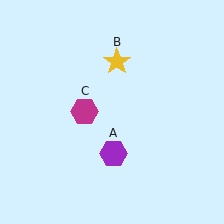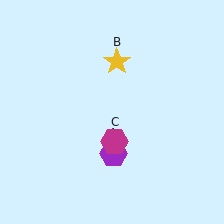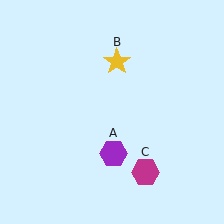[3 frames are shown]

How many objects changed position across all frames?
1 object changed position: magenta hexagon (object C).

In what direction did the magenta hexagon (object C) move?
The magenta hexagon (object C) moved down and to the right.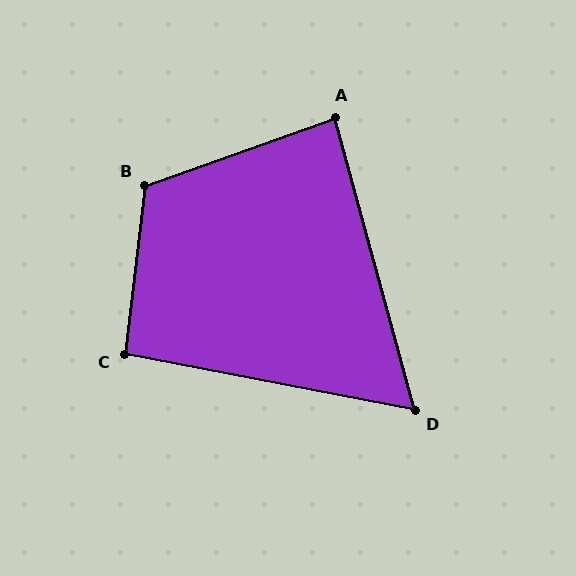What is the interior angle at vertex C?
Approximately 94 degrees (approximately right).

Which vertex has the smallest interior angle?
D, at approximately 64 degrees.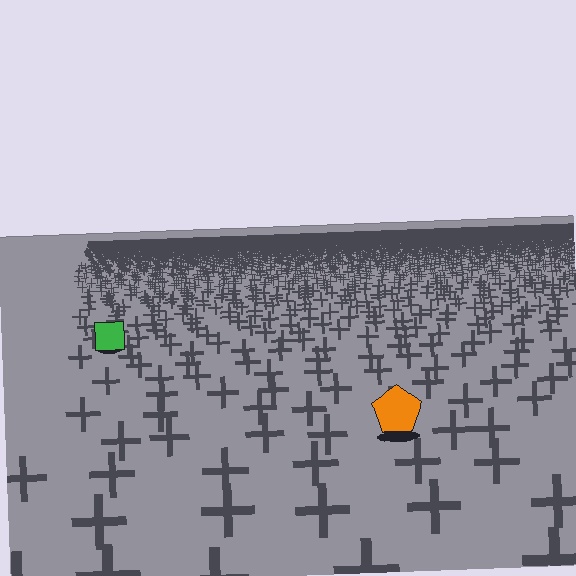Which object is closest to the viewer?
The orange pentagon is closest. The texture marks near it are larger and more spread out.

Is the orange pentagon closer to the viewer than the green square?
Yes. The orange pentagon is closer — you can tell from the texture gradient: the ground texture is coarser near it.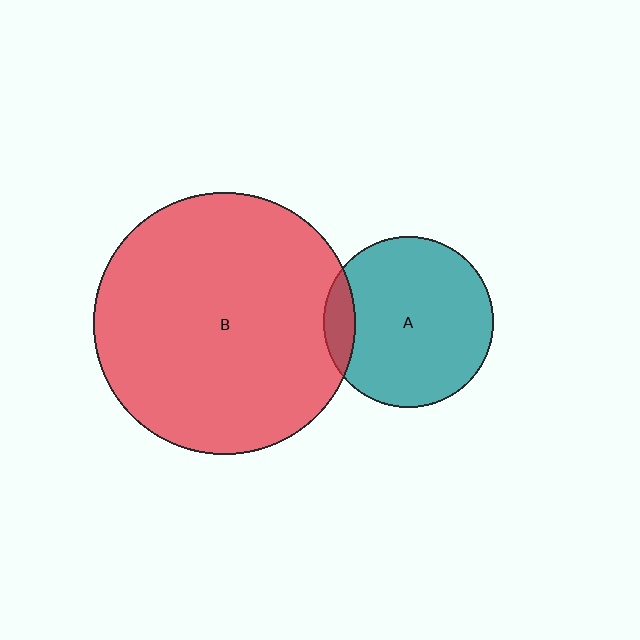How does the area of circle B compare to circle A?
Approximately 2.4 times.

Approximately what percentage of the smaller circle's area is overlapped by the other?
Approximately 10%.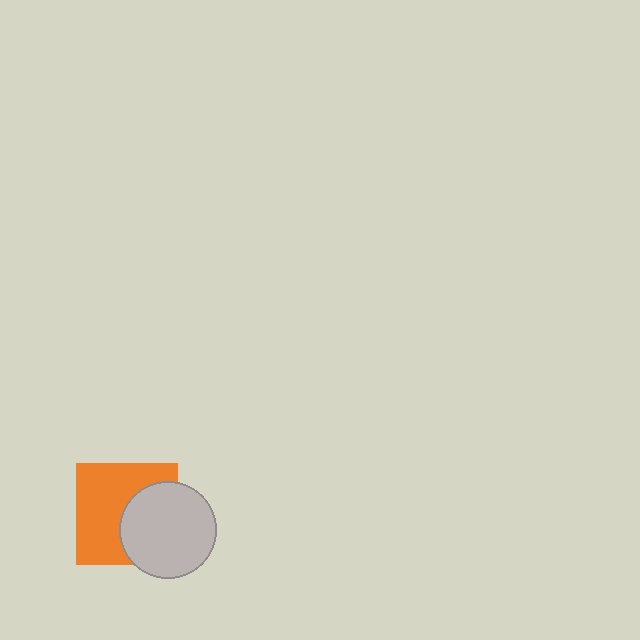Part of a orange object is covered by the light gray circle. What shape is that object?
It is a square.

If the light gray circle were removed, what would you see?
You would see the complete orange square.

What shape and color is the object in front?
The object in front is a light gray circle.